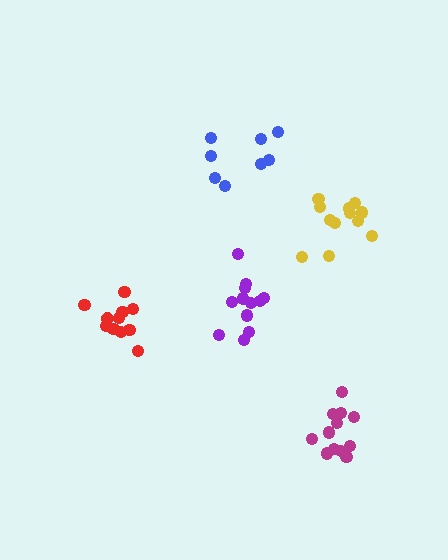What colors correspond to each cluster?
The clusters are colored: purple, blue, magenta, yellow, red.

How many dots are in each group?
Group 1: 12 dots, Group 2: 8 dots, Group 3: 12 dots, Group 4: 12 dots, Group 5: 11 dots (55 total).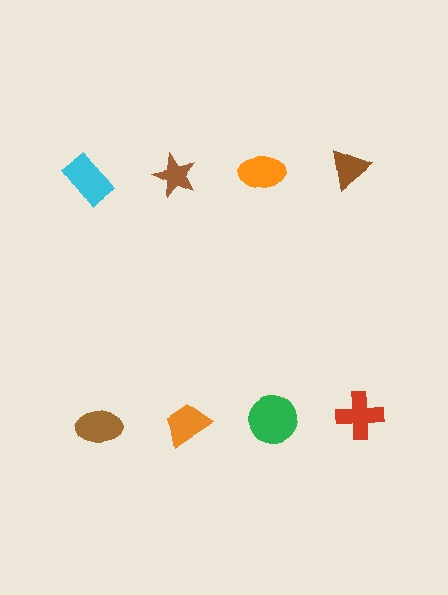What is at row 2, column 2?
An orange trapezoid.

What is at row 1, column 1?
A cyan rectangle.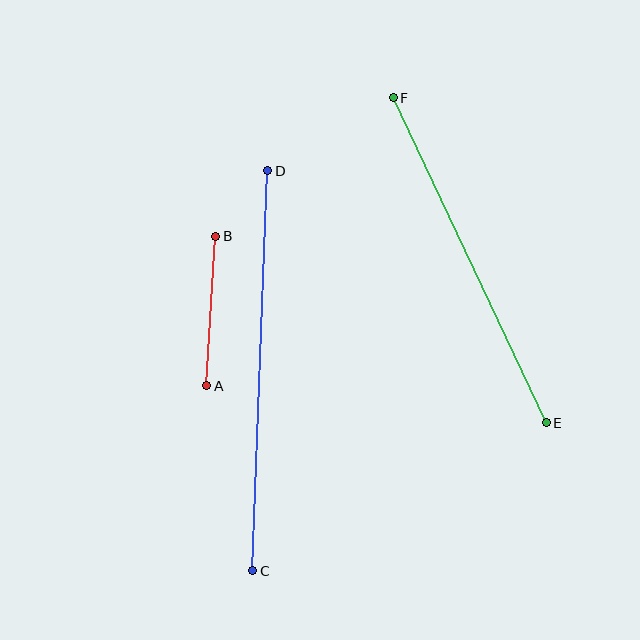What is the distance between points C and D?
The distance is approximately 400 pixels.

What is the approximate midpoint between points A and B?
The midpoint is at approximately (211, 311) pixels.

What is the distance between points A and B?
The distance is approximately 150 pixels.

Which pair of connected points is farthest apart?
Points C and D are farthest apart.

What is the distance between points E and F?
The distance is approximately 359 pixels.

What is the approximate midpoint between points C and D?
The midpoint is at approximately (260, 371) pixels.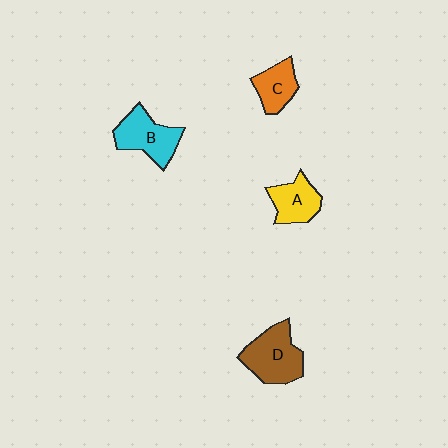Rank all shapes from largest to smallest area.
From largest to smallest: D (brown), B (cyan), A (yellow), C (orange).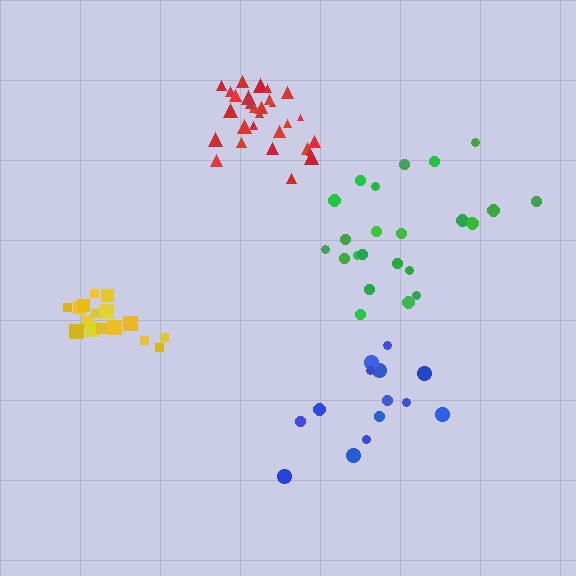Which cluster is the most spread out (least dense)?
Blue.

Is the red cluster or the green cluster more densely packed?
Red.